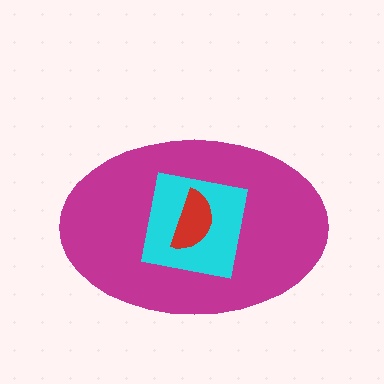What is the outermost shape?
The magenta ellipse.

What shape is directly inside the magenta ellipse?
The cyan square.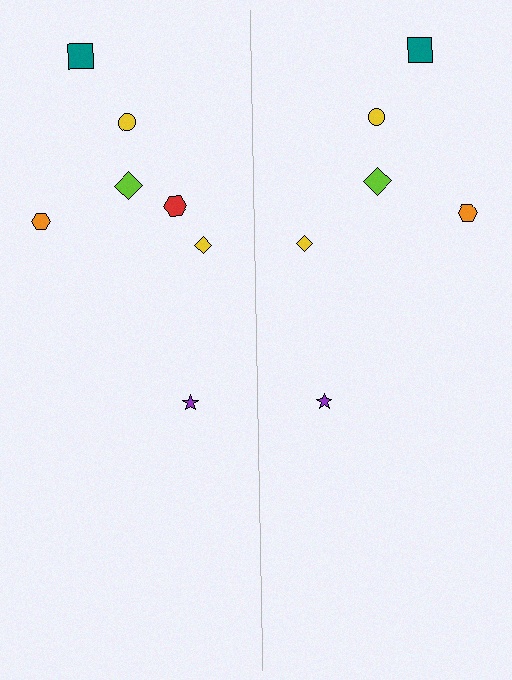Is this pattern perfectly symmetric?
No, the pattern is not perfectly symmetric. A red hexagon is missing from the right side.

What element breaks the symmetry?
A red hexagon is missing from the right side.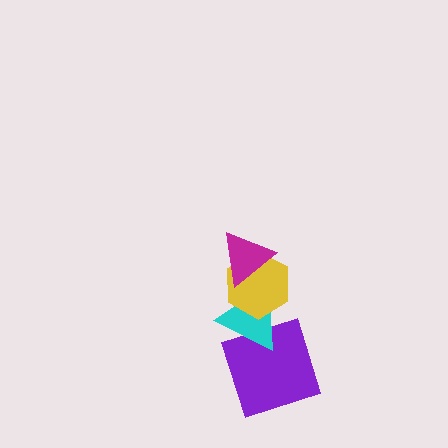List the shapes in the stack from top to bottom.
From top to bottom: the magenta triangle, the yellow hexagon, the cyan triangle, the purple square.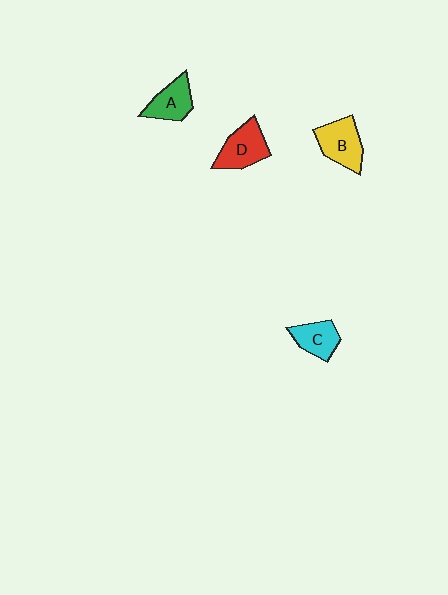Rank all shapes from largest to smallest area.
From largest to smallest: B (yellow), D (red), A (green), C (cyan).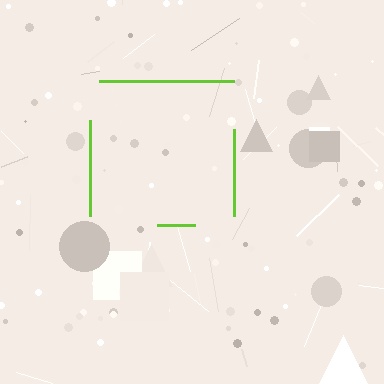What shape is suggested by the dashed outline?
The dashed outline suggests a square.